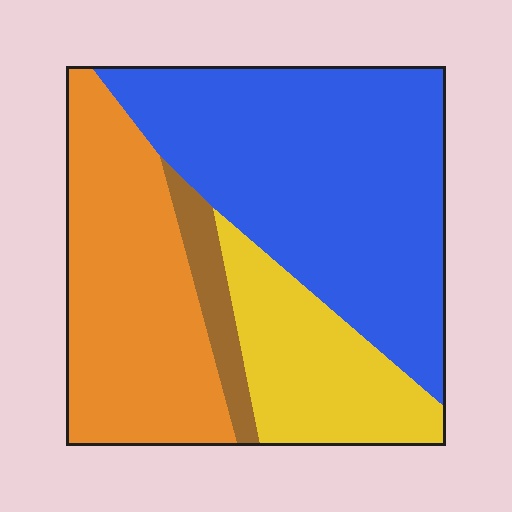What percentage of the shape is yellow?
Yellow covers 18% of the shape.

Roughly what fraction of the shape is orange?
Orange covers 30% of the shape.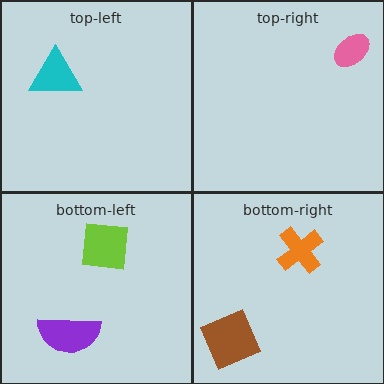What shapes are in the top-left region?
The cyan triangle.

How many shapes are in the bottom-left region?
2.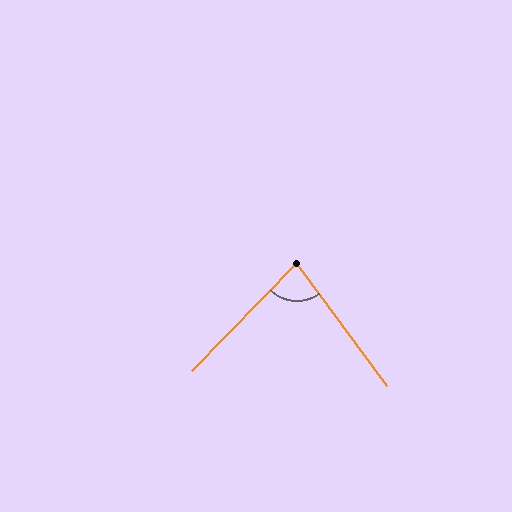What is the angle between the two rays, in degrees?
Approximately 80 degrees.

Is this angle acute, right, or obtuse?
It is acute.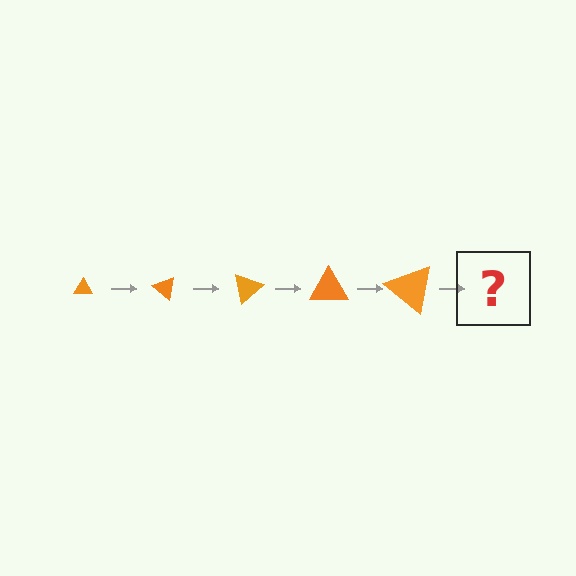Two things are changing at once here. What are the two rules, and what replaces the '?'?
The two rules are that the triangle grows larger each step and it rotates 40 degrees each step. The '?' should be a triangle, larger than the previous one and rotated 200 degrees from the start.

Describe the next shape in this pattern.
It should be a triangle, larger than the previous one and rotated 200 degrees from the start.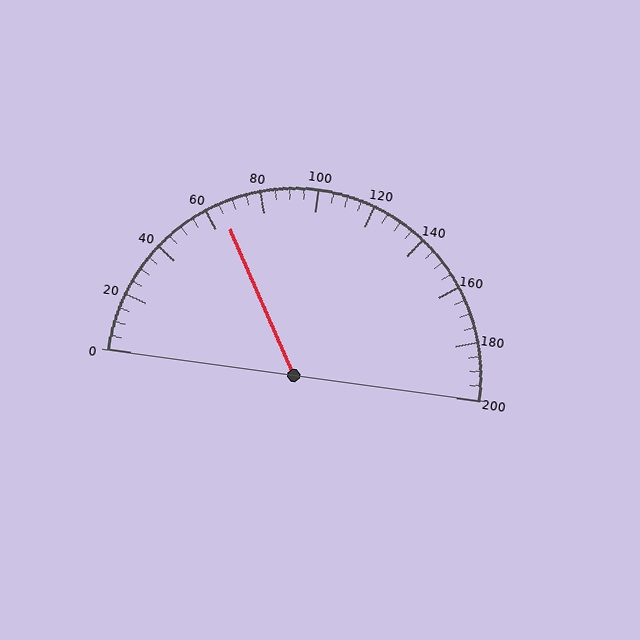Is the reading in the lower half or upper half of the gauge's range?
The reading is in the lower half of the range (0 to 200).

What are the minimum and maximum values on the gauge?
The gauge ranges from 0 to 200.